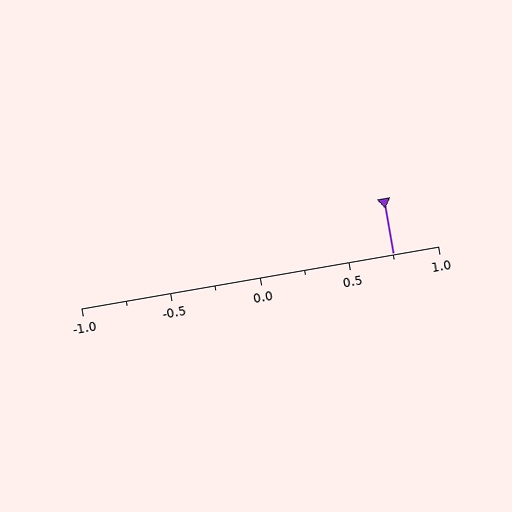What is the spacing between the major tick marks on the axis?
The major ticks are spaced 0.5 apart.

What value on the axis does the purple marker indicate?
The marker indicates approximately 0.75.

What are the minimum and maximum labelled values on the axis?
The axis runs from -1.0 to 1.0.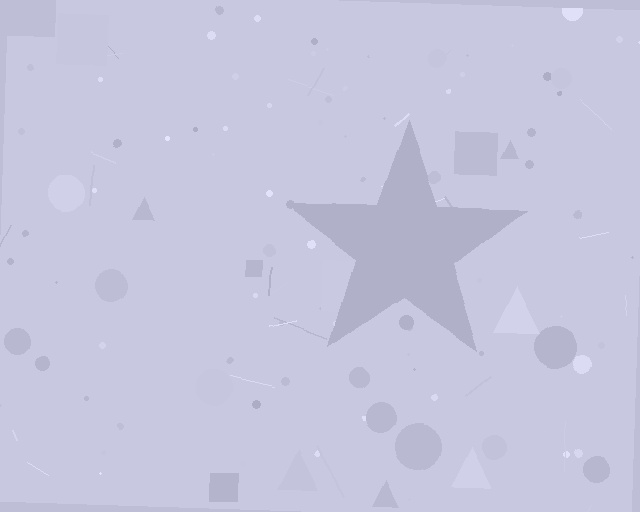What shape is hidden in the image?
A star is hidden in the image.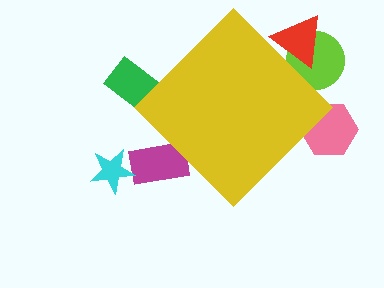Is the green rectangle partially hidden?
Yes, the green rectangle is partially hidden behind the yellow diamond.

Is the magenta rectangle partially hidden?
Yes, the magenta rectangle is partially hidden behind the yellow diamond.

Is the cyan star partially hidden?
No, the cyan star is fully visible.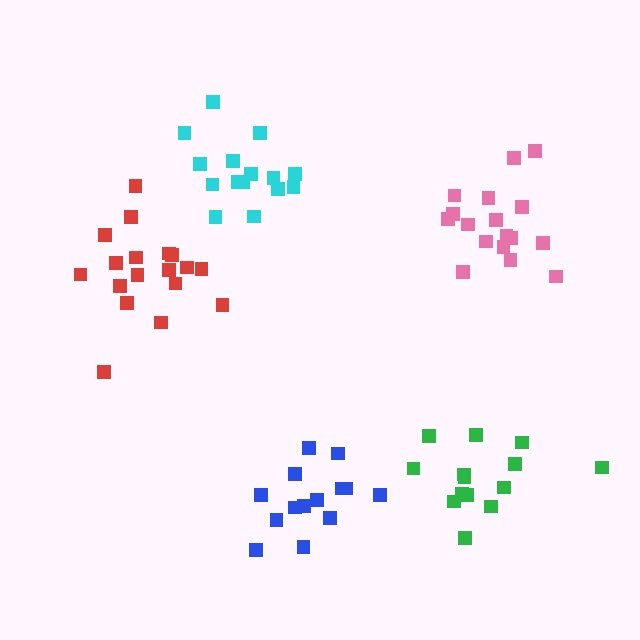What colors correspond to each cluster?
The clusters are colored: blue, red, cyan, pink, green.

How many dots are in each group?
Group 1: 14 dots, Group 2: 18 dots, Group 3: 15 dots, Group 4: 17 dots, Group 5: 14 dots (78 total).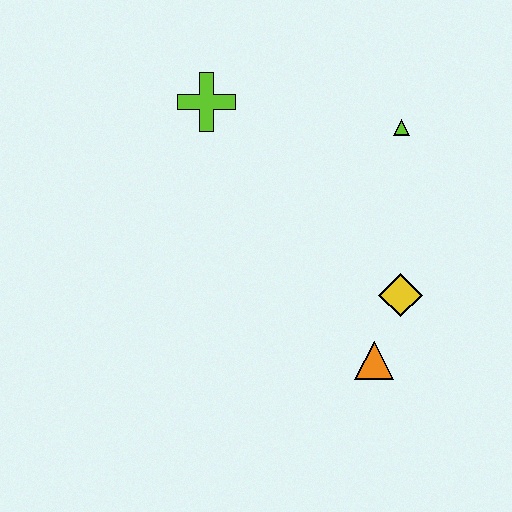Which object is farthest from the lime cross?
The orange triangle is farthest from the lime cross.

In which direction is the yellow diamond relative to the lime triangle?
The yellow diamond is below the lime triangle.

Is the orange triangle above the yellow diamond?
No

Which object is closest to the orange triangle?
The yellow diamond is closest to the orange triangle.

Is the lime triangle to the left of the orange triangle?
No